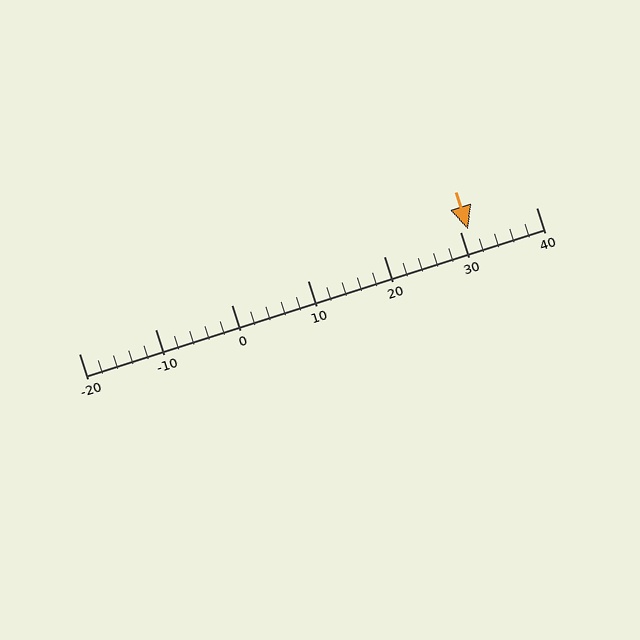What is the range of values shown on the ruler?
The ruler shows values from -20 to 40.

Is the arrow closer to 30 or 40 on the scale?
The arrow is closer to 30.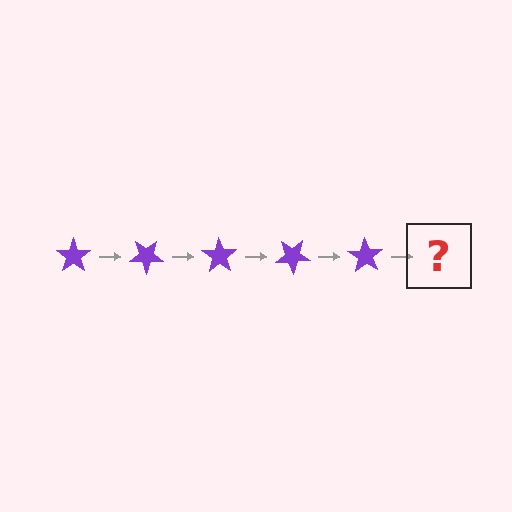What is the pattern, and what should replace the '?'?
The pattern is that the star rotates 35 degrees each step. The '?' should be a purple star rotated 175 degrees.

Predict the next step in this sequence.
The next step is a purple star rotated 175 degrees.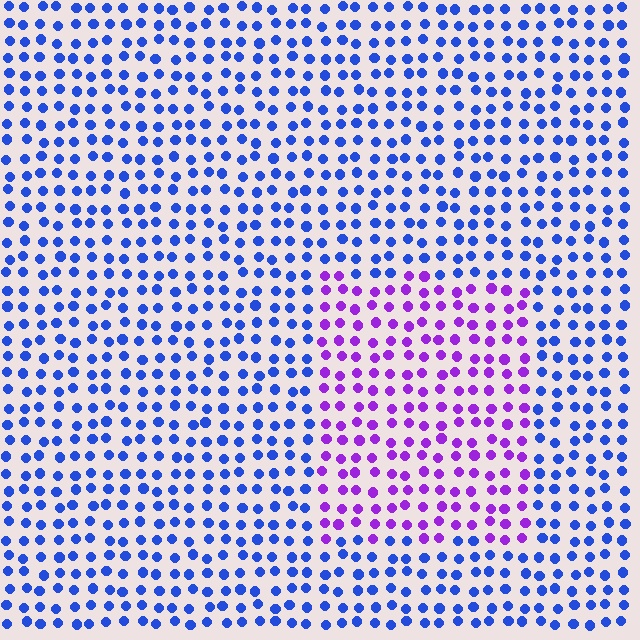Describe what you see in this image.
The image is filled with small blue elements in a uniform arrangement. A rectangle-shaped region is visible where the elements are tinted to a slightly different hue, forming a subtle color boundary.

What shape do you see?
I see a rectangle.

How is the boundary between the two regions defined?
The boundary is defined purely by a slight shift in hue (about 53 degrees). Spacing, size, and orientation are identical on both sides.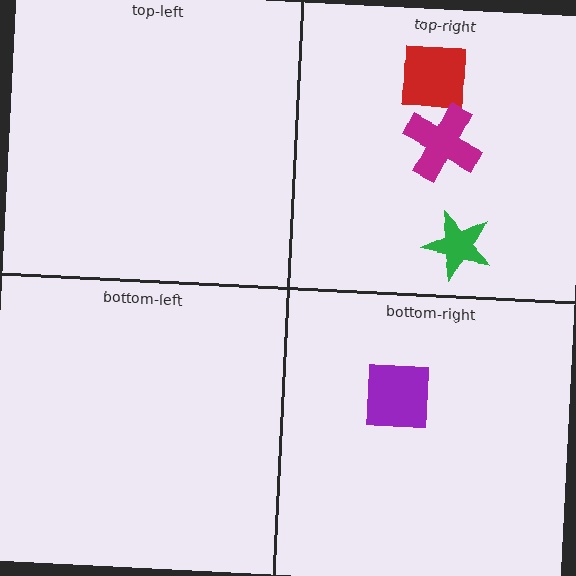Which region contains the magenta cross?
The top-right region.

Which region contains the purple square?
The bottom-right region.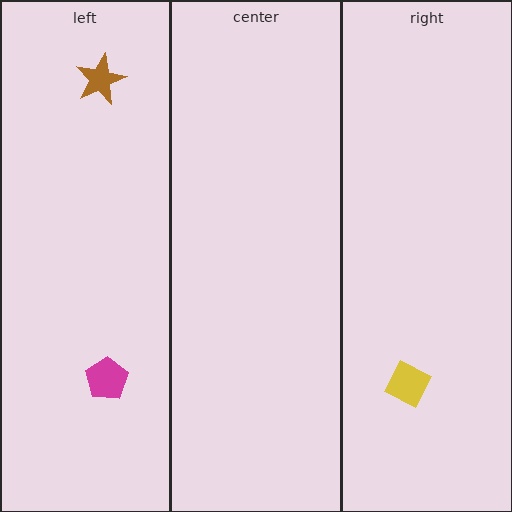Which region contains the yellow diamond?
The right region.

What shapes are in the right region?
The yellow diamond.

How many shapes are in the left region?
2.